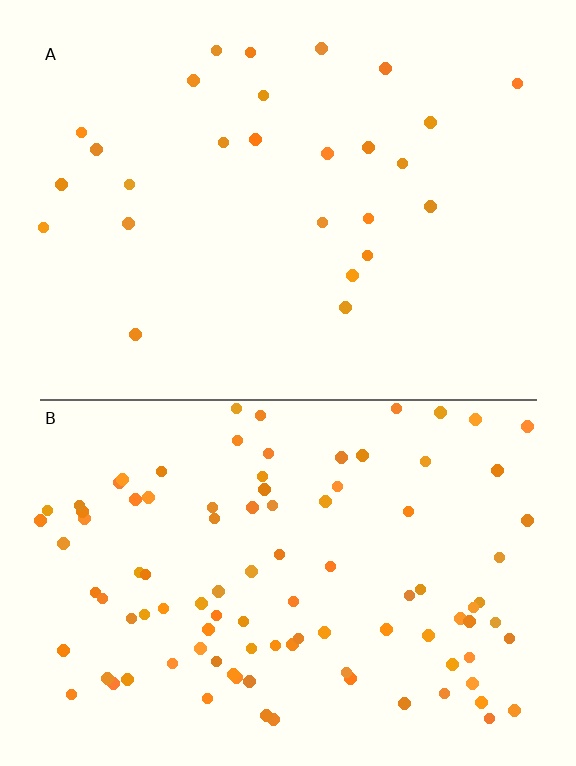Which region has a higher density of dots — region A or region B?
B (the bottom).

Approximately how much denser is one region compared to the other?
Approximately 3.8× — region B over region A.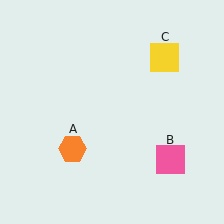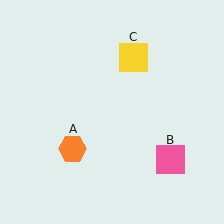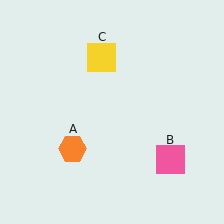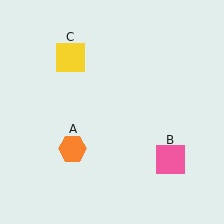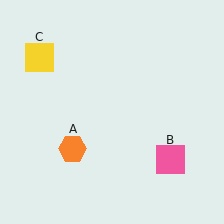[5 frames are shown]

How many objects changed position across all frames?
1 object changed position: yellow square (object C).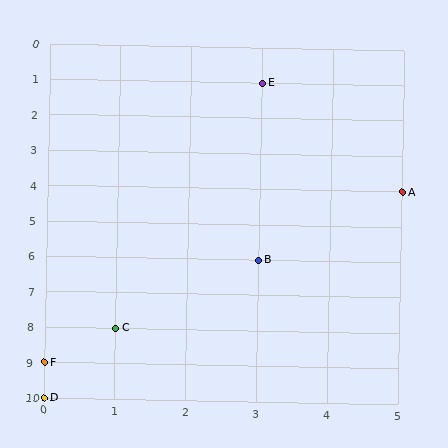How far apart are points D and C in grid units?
Points D and C are 1 column and 2 rows apart (about 2.2 grid units diagonally).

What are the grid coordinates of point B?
Point B is at grid coordinates (3, 6).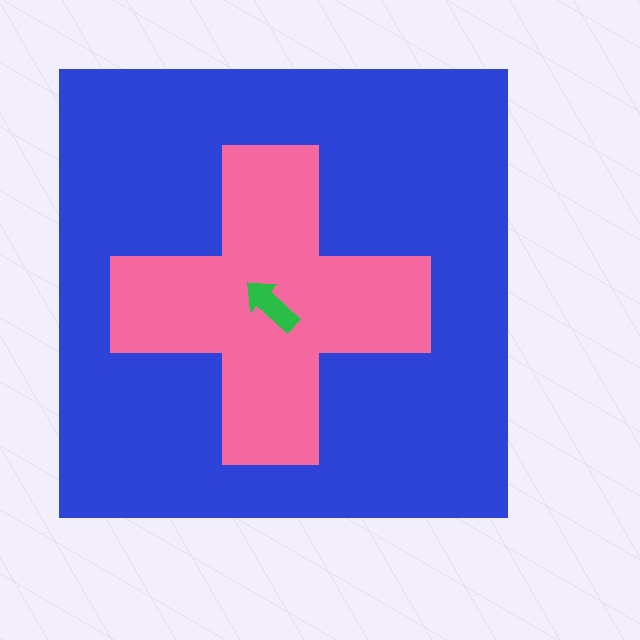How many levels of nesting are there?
3.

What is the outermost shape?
The blue square.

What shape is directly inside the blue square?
The pink cross.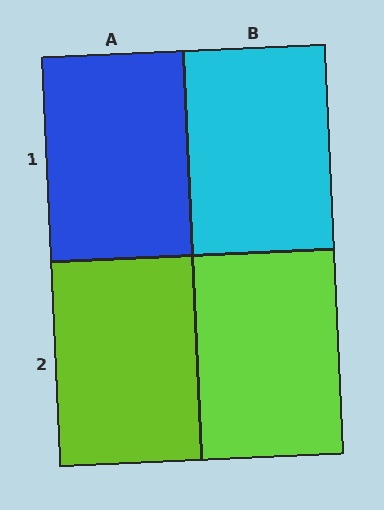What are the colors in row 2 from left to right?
Lime, lime.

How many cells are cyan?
1 cell is cyan.